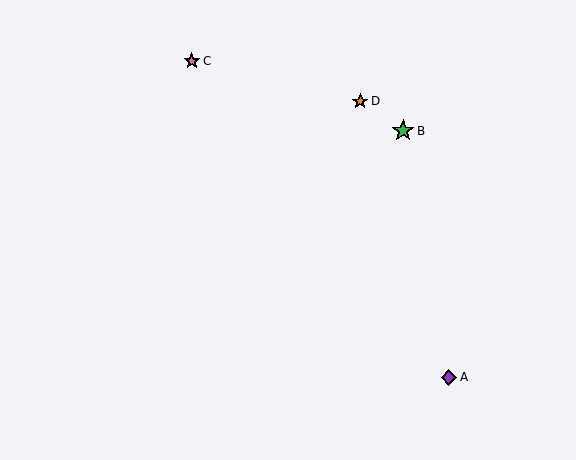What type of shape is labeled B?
Shape B is a green star.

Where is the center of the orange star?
The center of the orange star is at (360, 101).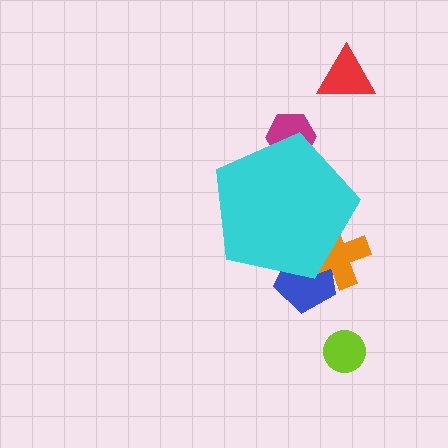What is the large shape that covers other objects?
A cyan pentagon.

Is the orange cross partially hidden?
Yes, the orange cross is partially hidden behind the cyan pentagon.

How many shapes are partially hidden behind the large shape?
3 shapes are partially hidden.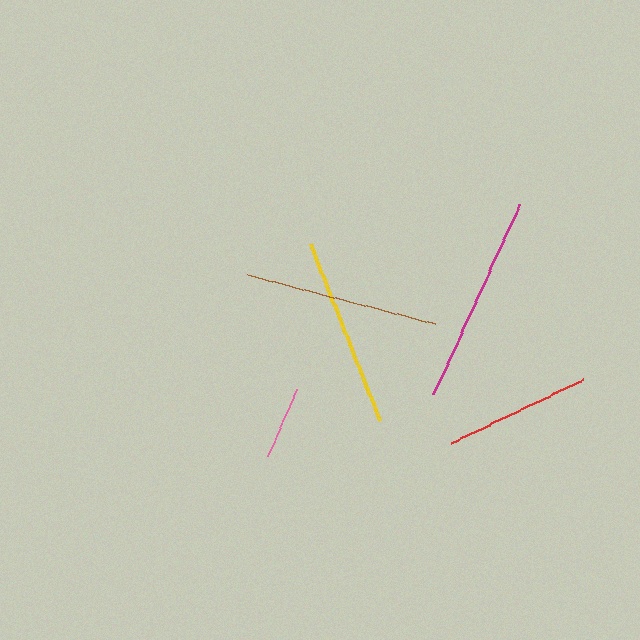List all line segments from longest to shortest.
From longest to shortest: magenta, brown, yellow, red, pink.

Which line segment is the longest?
The magenta line is the longest at approximately 209 pixels.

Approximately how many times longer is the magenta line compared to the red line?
The magenta line is approximately 1.4 times the length of the red line.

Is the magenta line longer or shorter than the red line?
The magenta line is longer than the red line.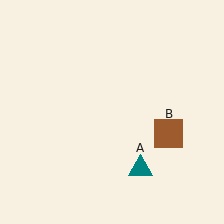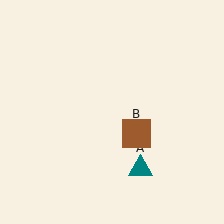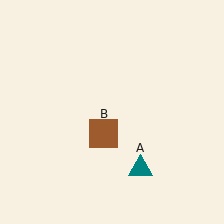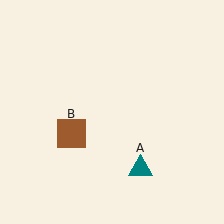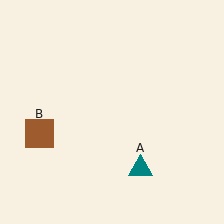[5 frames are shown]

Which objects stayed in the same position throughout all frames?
Teal triangle (object A) remained stationary.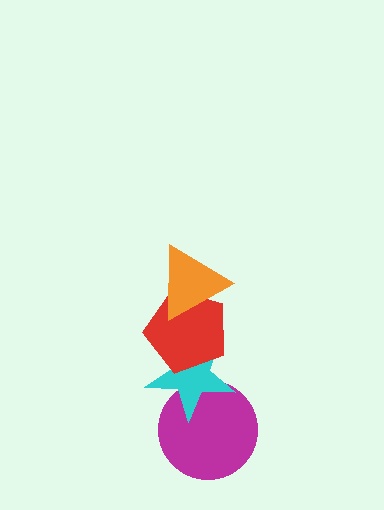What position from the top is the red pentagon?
The red pentagon is 2nd from the top.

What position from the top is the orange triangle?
The orange triangle is 1st from the top.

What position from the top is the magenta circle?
The magenta circle is 4th from the top.